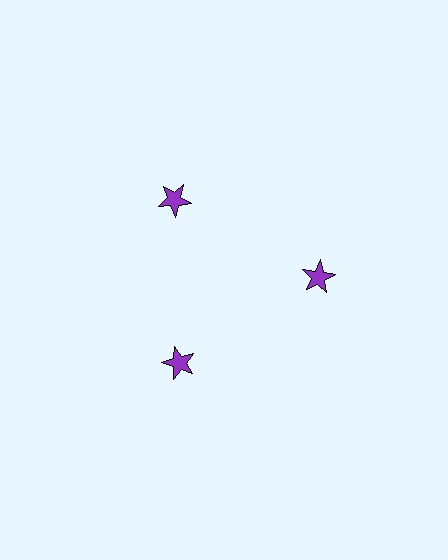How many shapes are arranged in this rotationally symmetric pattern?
There are 3 shapes, arranged in 3 groups of 1.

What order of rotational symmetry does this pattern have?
This pattern has 3-fold rotational symmetry.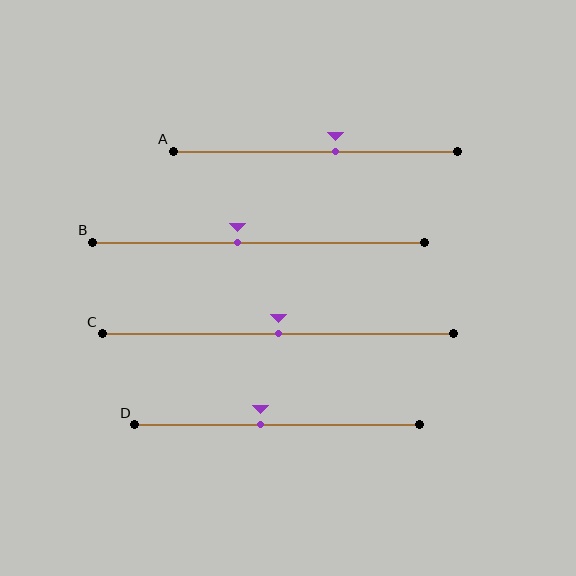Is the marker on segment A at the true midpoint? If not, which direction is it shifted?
No, the marker on segment A is shifted to the right by about 7% of the segment length.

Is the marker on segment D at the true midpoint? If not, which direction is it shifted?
No, the marker on segment D is shifted to the left by about 6% of the segment length.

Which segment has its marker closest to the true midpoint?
Segment C has its marker closest to the true midpoint.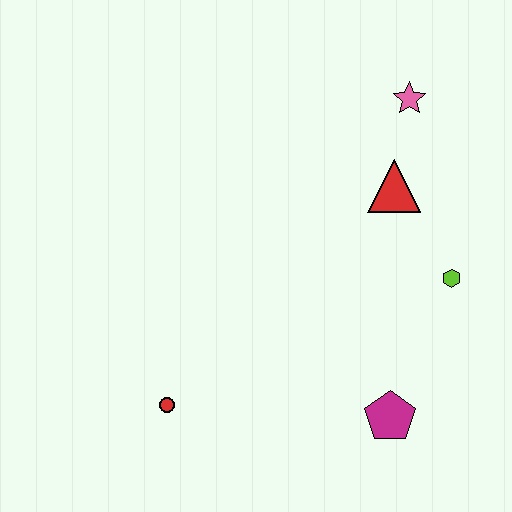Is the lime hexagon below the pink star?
Yes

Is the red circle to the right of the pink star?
No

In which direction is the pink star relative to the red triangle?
The pink star is above the red triangle.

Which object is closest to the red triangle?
The pink star is closest to the red triangle.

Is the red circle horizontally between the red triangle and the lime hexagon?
No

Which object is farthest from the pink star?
The red circle is farthest from the pink star.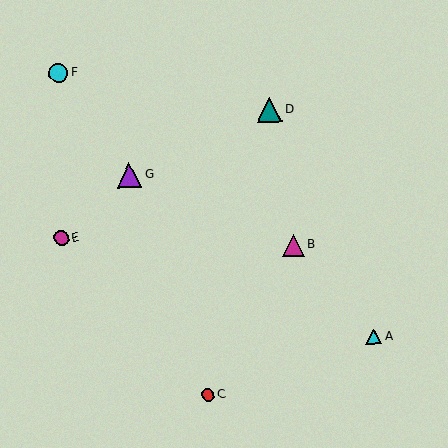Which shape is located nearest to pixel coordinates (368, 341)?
The cyan triangle (labeled A) at (374, 337) is nearest to that location.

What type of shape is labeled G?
Shape G is a purple triangle.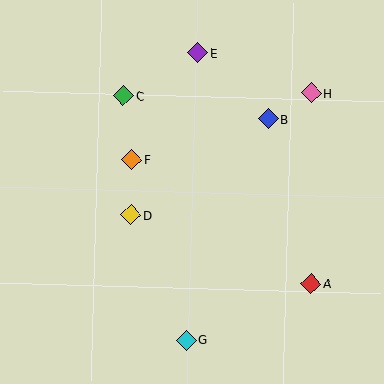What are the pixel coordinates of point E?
Point E is at (198, 53).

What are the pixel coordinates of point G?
Point G is at (186, 340).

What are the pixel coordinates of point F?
Point F is at (132, 160).